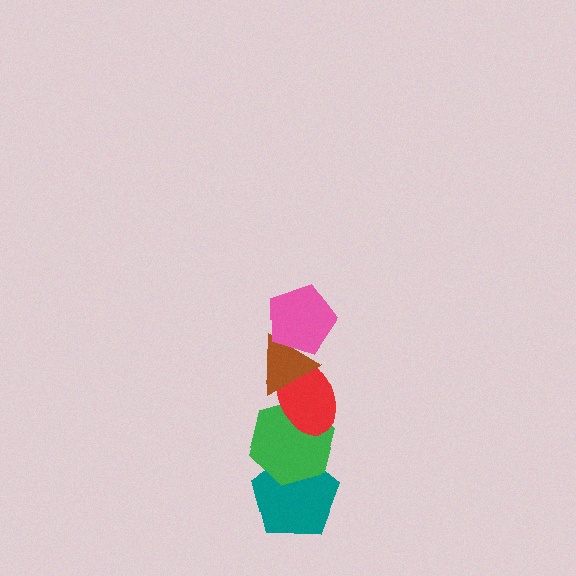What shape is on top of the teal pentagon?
The green hexagon is on top of the teal pentagon.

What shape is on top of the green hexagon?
The red ellipse is on top of the green hexagon.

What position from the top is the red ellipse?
The red ellipse is 3rd from the top.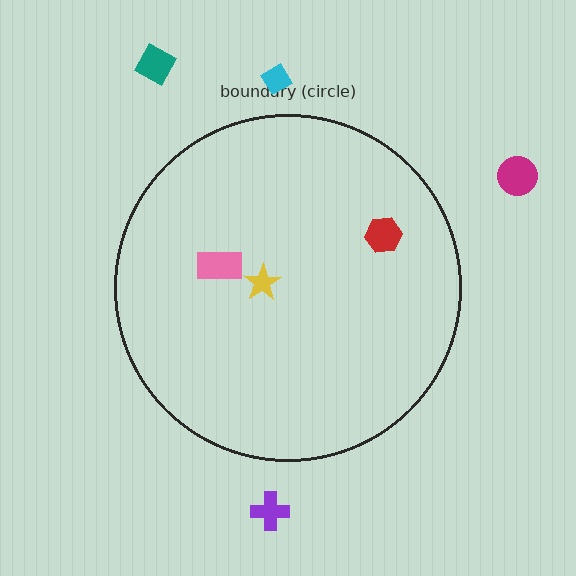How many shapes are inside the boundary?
3 inside, 4 outside.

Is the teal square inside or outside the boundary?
Outside.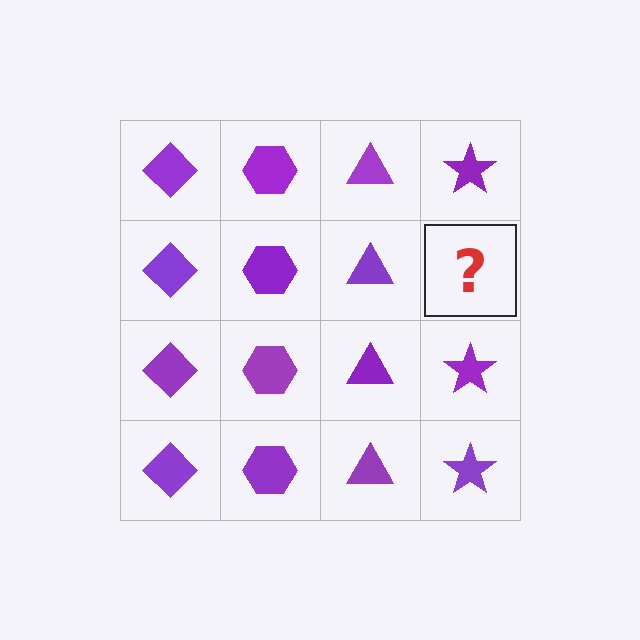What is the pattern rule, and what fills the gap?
The rule is that each column has a consistent shape. The gap should be filled with a purple star.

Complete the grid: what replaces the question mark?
The question mark should be replaced with a purple star.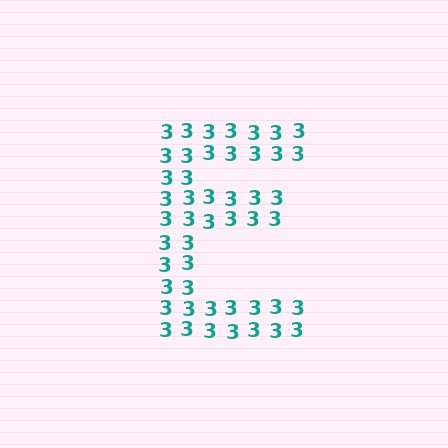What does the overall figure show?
The overall figure shows the letter E.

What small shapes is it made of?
It is made of small digit 3's.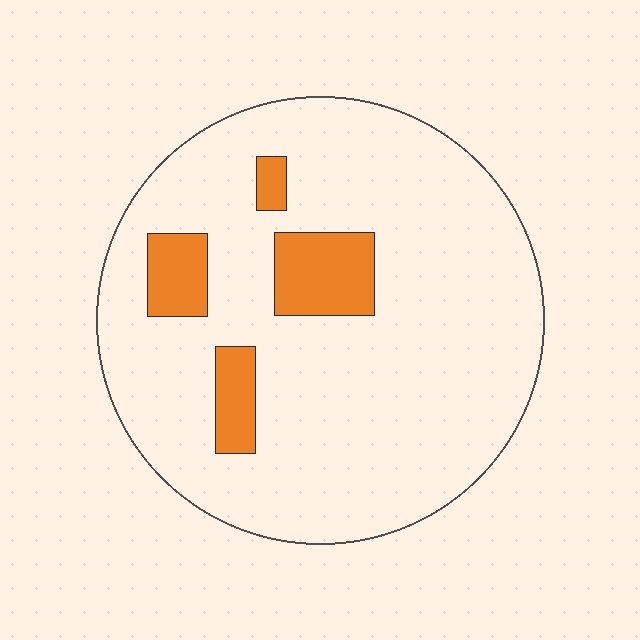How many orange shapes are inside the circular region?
4.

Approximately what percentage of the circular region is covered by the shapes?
Approximately 10%.